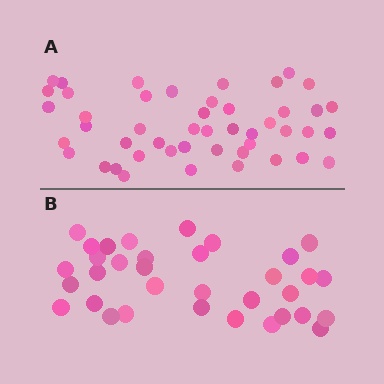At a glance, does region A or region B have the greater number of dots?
Region A (the top region) has more dots.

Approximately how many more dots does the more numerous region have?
Region A has approximately 15 more dots than region B.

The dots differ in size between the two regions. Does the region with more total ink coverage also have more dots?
No. Region B has more total ink coverage because its dots are larger, but region A actually contains more individual dots. Total area can be misleading — the number of items is what matters here.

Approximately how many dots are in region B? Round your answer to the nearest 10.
About 30 dots. (The exact count is 34, which rounds to 30.)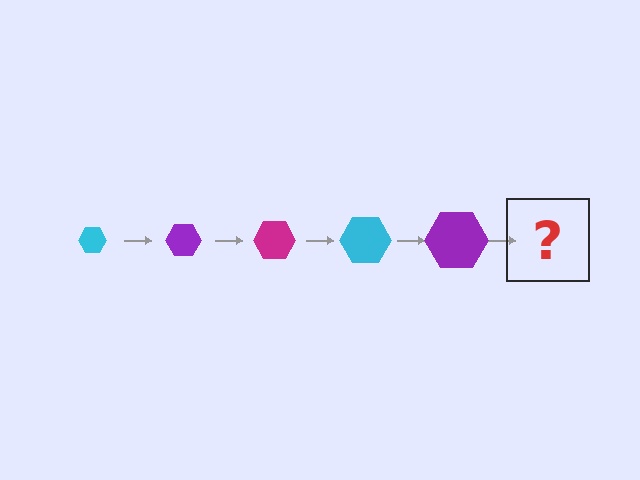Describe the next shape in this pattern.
It should be a magenta hexagon, larger than the previous one.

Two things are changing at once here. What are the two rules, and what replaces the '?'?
The two rules are that the hexagon grows larger each step and the color cycles through cyan, purple, and magenta. The '?' should be a magenta hexagon, larger than the previous one.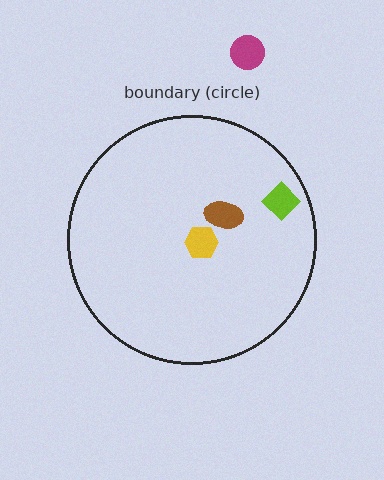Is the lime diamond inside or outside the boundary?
Inside.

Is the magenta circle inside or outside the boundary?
Outside.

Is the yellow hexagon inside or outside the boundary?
Inside.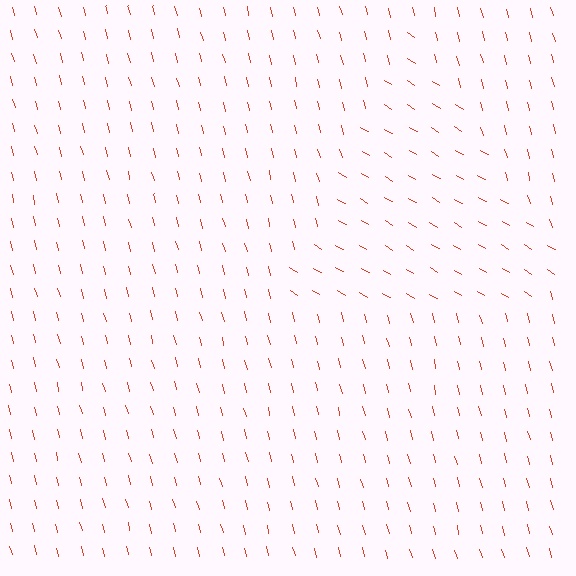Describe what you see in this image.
The image is filled with small red line segments. A triangle region in the image has lines oriented differently from the surrounding lines, creating a visible texture boundary.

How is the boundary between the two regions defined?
The boundary is defined purely by a change in line orientation (approximately 45 degrees difference). All lines are the same color and thickness.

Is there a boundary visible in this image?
Yes, there is a texture boundary formed by a change in line orientation.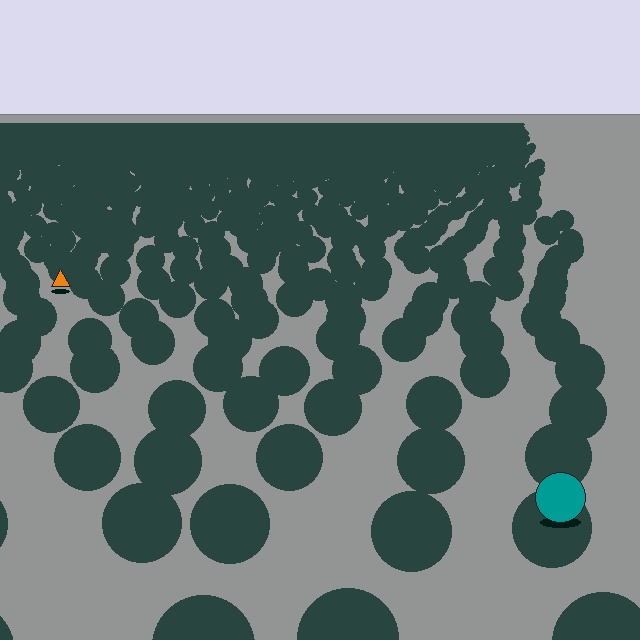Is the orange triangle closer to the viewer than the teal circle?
No. The teal circle is closer — you can tell from the texture gradient: the ground texture is coarser near it.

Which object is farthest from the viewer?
The orange triangle is farthest from the viewer. It appears smaller and the ground texture around it is denser.